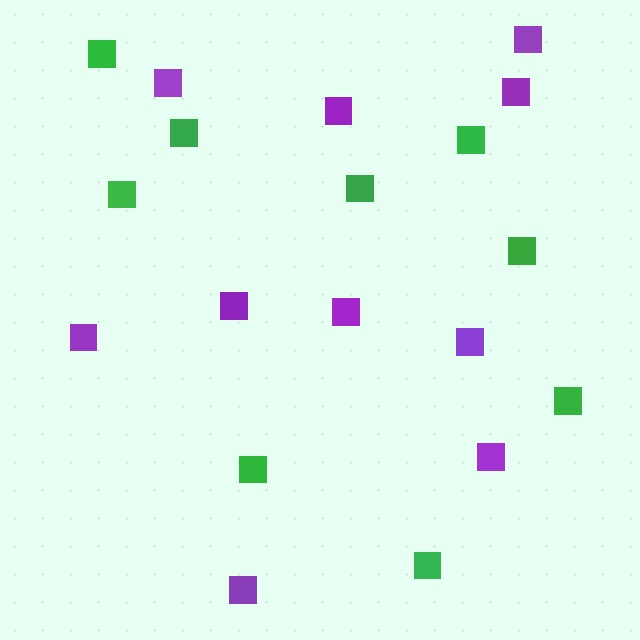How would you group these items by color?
There are 2 groups: one group of purple squares (10) and one group of green squares (9).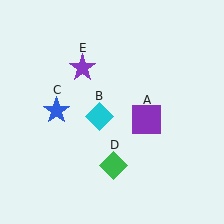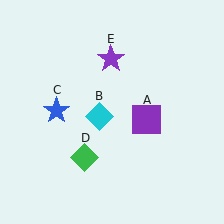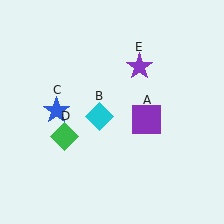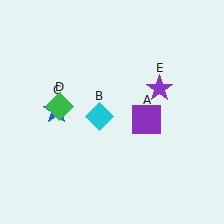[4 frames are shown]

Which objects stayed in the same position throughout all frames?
Purple square (object A) and cyan diamond (object B) and blue star (object C) remained stationary.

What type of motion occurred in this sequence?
The green diamond (object D), purple star (object E) rotated clockwise around the center of the scene.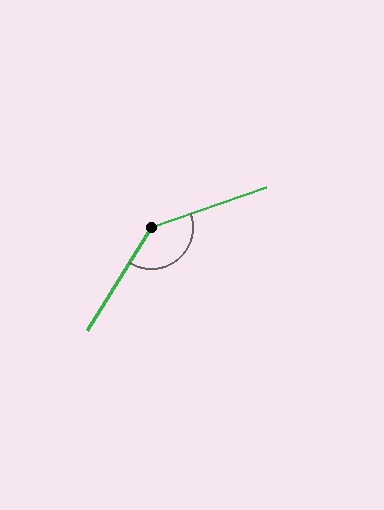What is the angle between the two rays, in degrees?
Approximately 141 degrees.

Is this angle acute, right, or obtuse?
It is obtuse.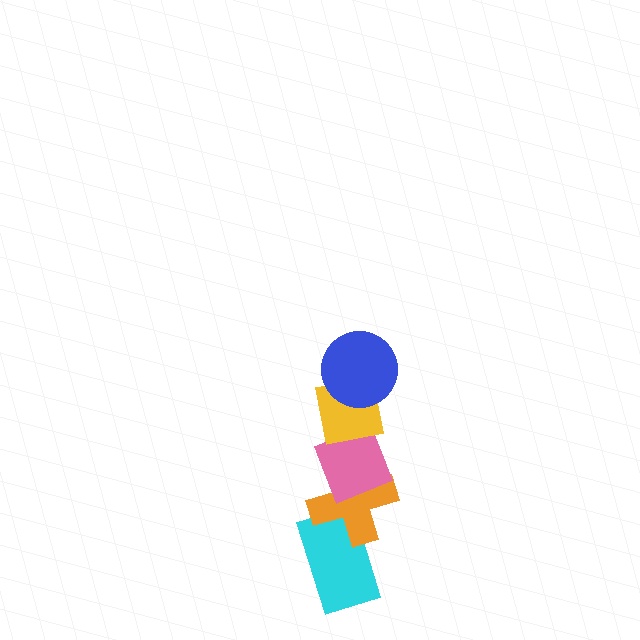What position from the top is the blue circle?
The blue circle is 1st from the top.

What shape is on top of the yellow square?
The blue circle is on top of the yellow square.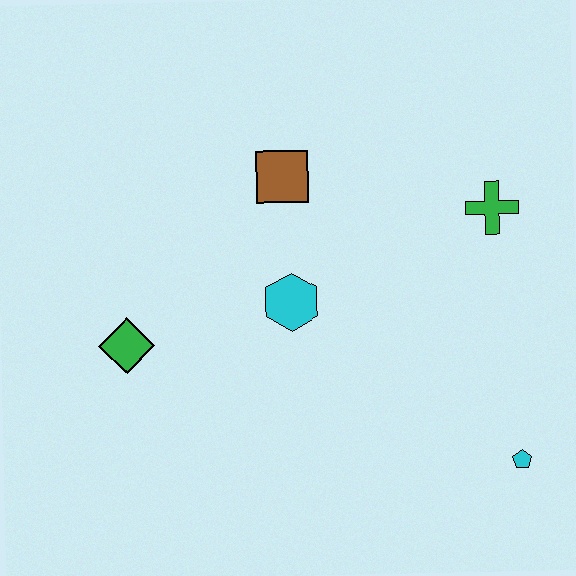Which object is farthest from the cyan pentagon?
The green diamond is farthest from the cyan pentagon.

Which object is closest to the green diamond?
The cyan hexagon is closest to the green diamond.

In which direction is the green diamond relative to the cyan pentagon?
The green diamond is to the left of the cyan pentagon.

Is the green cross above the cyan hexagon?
Yes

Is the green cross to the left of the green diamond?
No